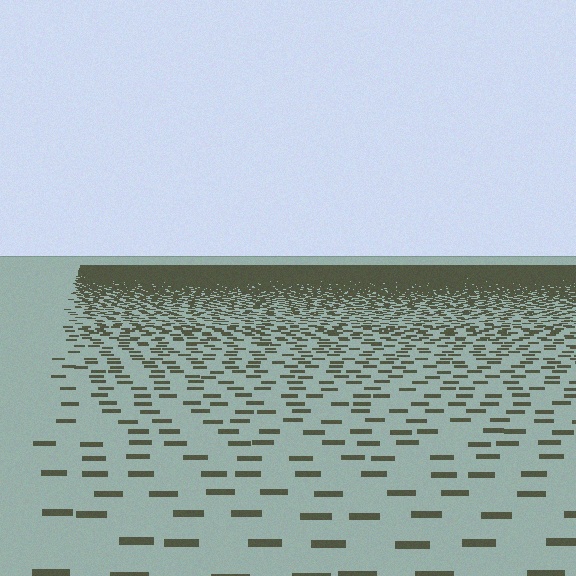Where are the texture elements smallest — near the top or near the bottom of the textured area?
Near the top.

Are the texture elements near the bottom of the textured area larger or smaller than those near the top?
Larger. Near the bottom, elements are closer to the viewer and appear at a bigger on-screen size.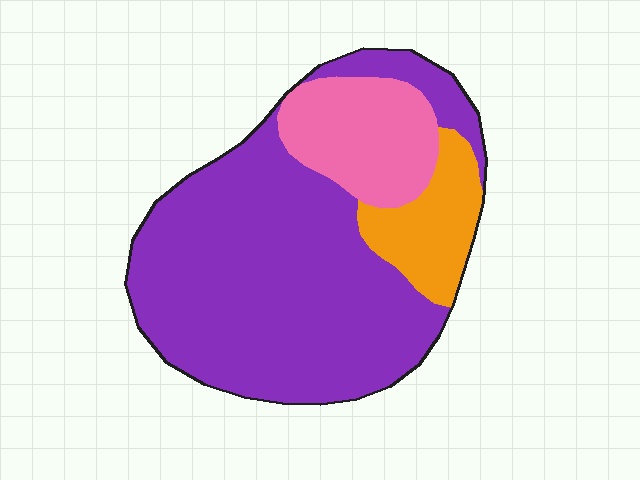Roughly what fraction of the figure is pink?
Pink takes up about one sixth (1/6) of the figure.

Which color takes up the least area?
Orange, at roughly 15%.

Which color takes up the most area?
Purple, at roughly 70%.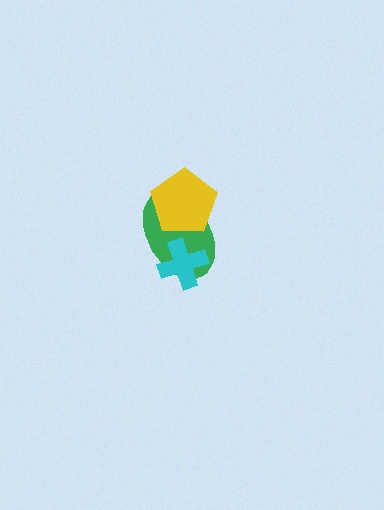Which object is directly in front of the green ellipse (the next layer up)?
The cyan cross is directly in front of the green ellipse.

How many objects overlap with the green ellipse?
2 objects overlap with the green ellipse.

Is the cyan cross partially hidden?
No, no other shape covers it.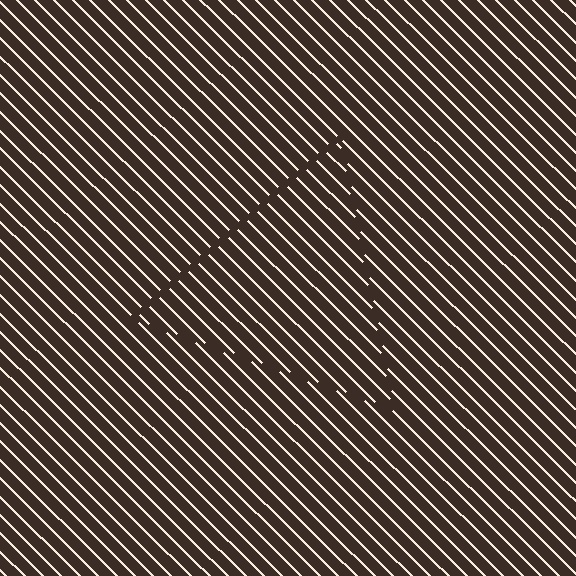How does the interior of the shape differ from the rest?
The interior of the shape contains the same grating, shifted by half a period — the contour is defined by the phase discontinuity where line-ends from the inner and outer gratings abut.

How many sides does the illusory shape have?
3 sides — the line-ends trace a triangle.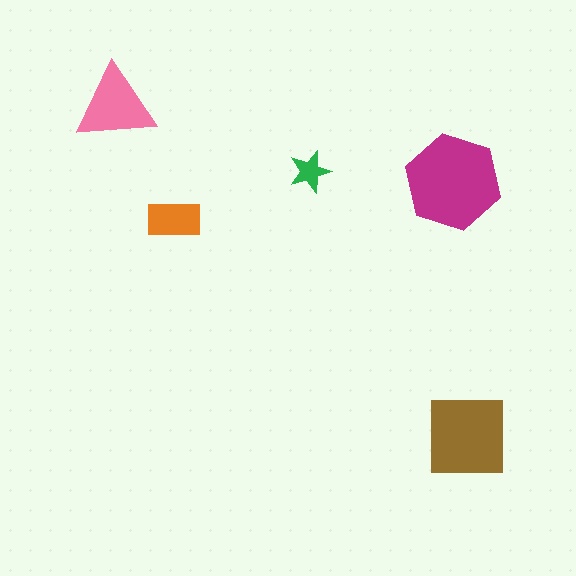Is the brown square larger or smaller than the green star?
Larger.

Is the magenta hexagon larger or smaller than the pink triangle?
Larger.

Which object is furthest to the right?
The brown square is rightmost.